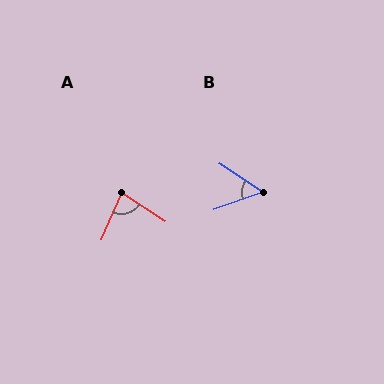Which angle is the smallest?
B, at approximately 53 degrees.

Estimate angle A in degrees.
Approximately 80 degrees.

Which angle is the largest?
A, at approximately 80 degrees.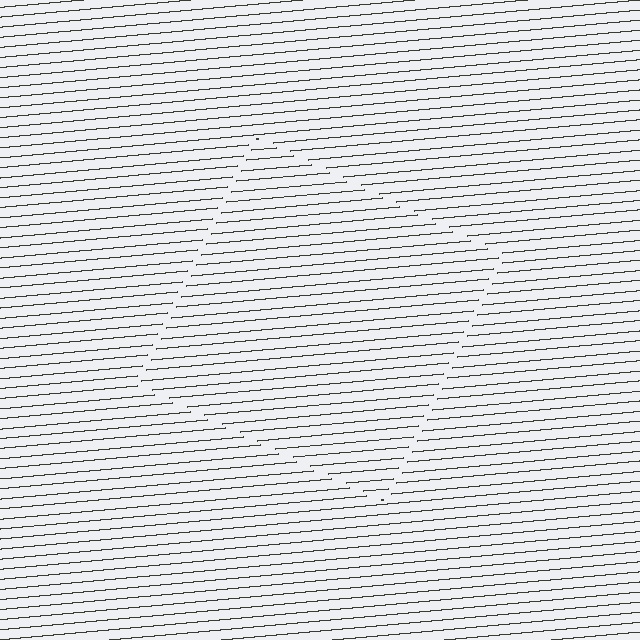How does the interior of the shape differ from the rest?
The interior of the shape contains the same grating, shifted by half a period — the contour is defined by the phase discontinuity where line-ends from the inner and outer gratings abut.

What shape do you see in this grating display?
An illusory square. The interior of the shape contains the same grating, shifted by half a period — the contour is defined by the phase discontinuity where line-ends from the inner and outer gratings abut.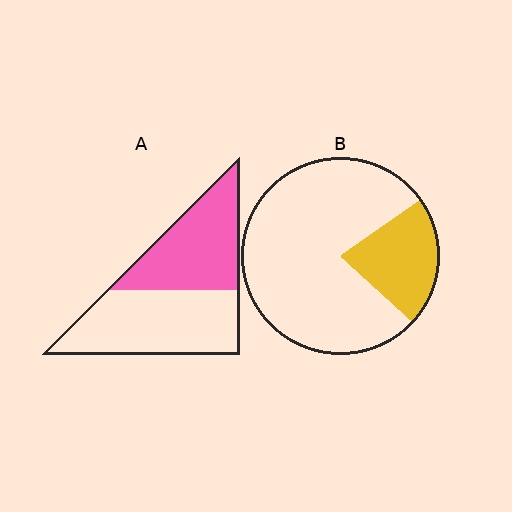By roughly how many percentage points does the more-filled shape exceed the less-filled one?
By roughly 25 percentage points (A over B).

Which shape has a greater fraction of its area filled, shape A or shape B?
Shape A.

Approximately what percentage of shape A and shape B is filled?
A is approximately 45% and B is approximately 20%.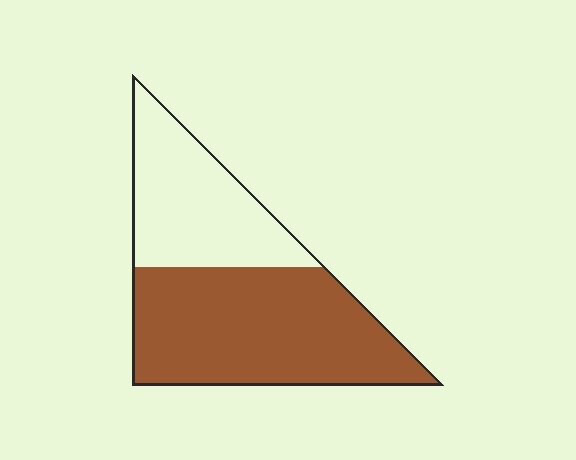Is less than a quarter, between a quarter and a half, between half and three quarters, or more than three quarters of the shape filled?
Between half and three quarters.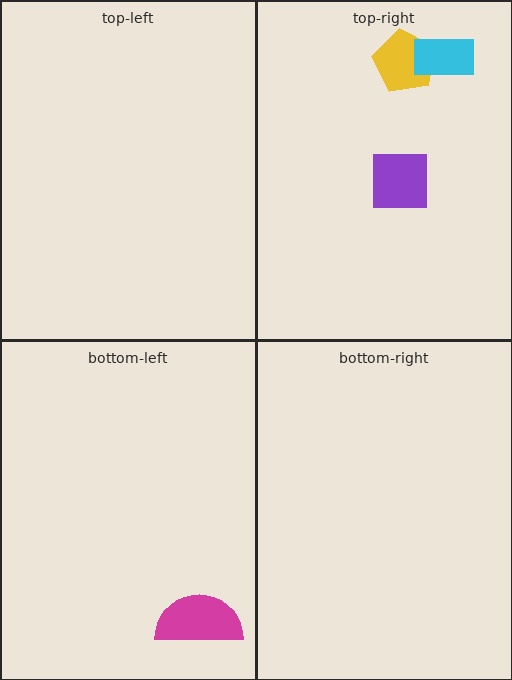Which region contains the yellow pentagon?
The top-right region.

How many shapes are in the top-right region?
3.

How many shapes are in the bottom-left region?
1.